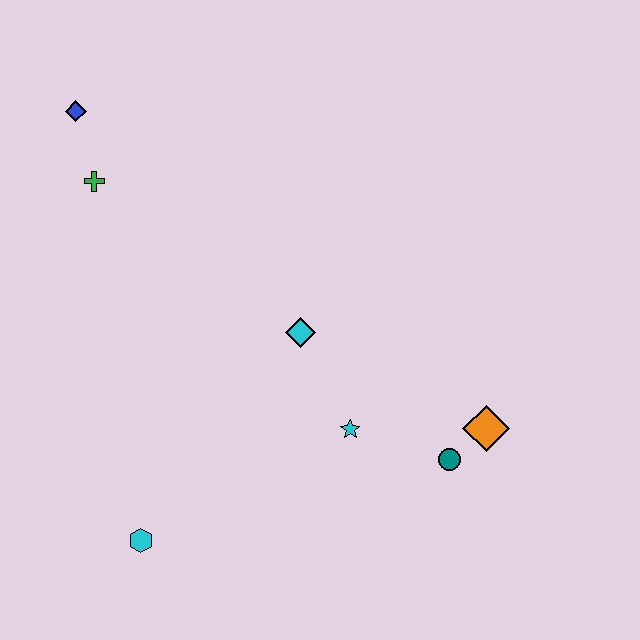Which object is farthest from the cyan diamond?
The blue diamond is farthest from the cyan diamond.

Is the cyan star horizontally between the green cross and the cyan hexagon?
No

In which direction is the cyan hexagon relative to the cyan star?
The cyan hexagon is to the left of the cyan star.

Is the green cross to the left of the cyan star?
Yes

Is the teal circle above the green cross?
No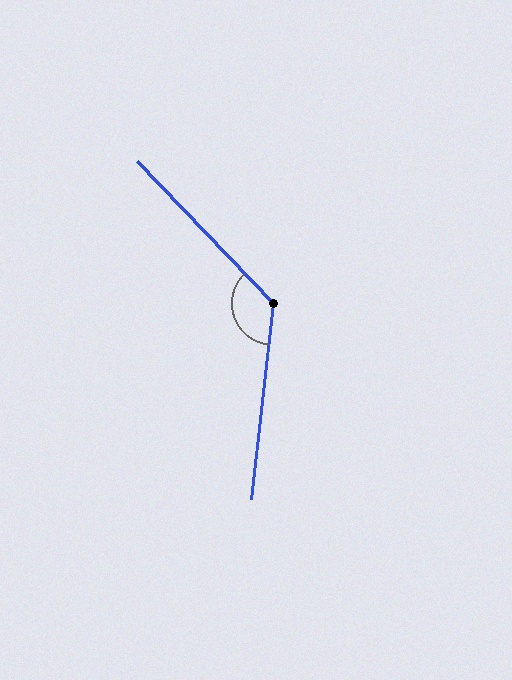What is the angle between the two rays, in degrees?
Approximately 130 degrees.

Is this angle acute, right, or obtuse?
It is obtuse.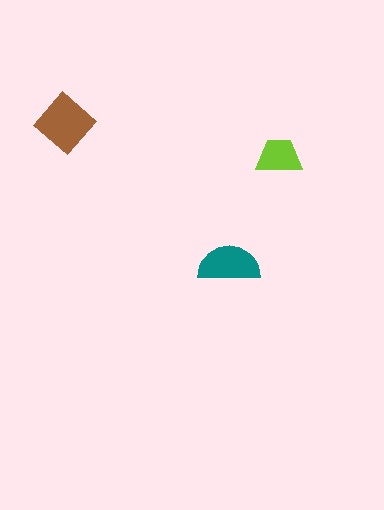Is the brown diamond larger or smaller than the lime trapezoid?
Larger.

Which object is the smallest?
The lime trapezoid.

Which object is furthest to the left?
The brown diamond is leftmost.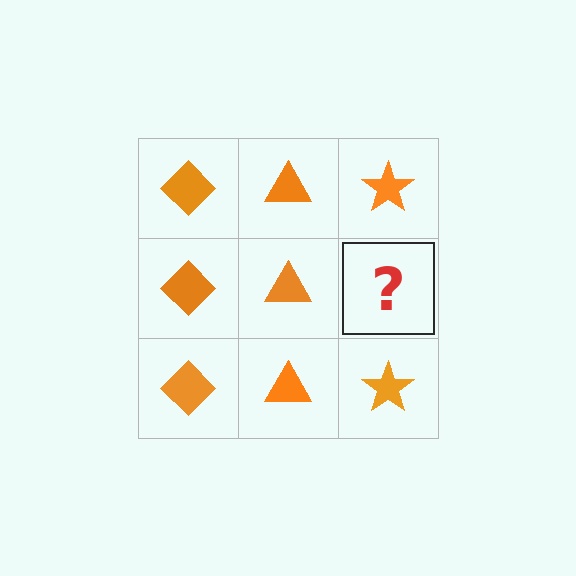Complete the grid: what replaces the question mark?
The question mark should be replaced with an orange star.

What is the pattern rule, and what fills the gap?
The rule is that each column has a consistent shape. The gap should be filled with an orange star.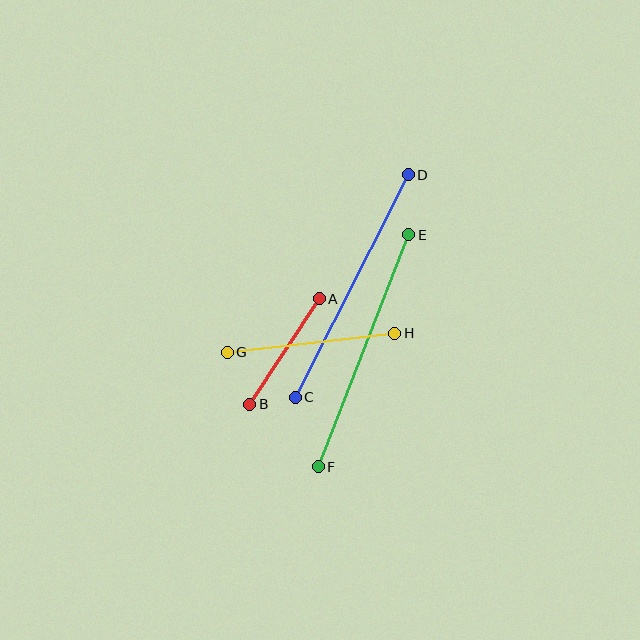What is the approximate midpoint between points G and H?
The midpoint is at approximately (311, 343) pixels.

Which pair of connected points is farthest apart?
Points C and D are farthest apart.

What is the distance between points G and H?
The distance is approximately 169 pixels.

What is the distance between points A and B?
The distance is approximately 126 pixels.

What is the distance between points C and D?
The distance is approximately 250 pixels.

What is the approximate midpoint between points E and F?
The midpoint is at approximately (364, 351) pixels.